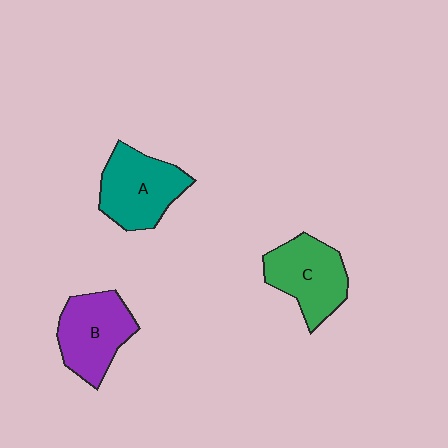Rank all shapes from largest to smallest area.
From largest to smallest: A (teal), B (purple), C (green).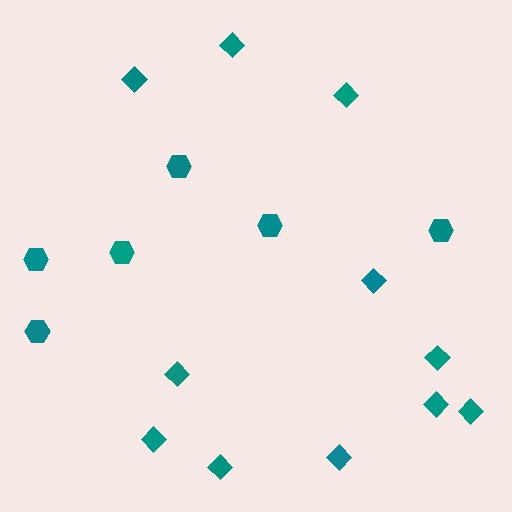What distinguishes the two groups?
There are 2 groups: one group of diamonds (11) and one group of hexagons (6).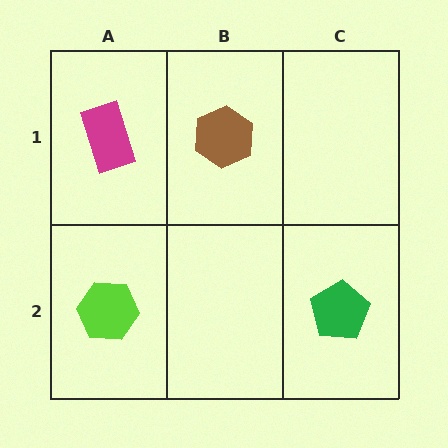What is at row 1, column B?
A brown hexagon.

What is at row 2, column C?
A green pentagon.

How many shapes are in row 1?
2 shapes.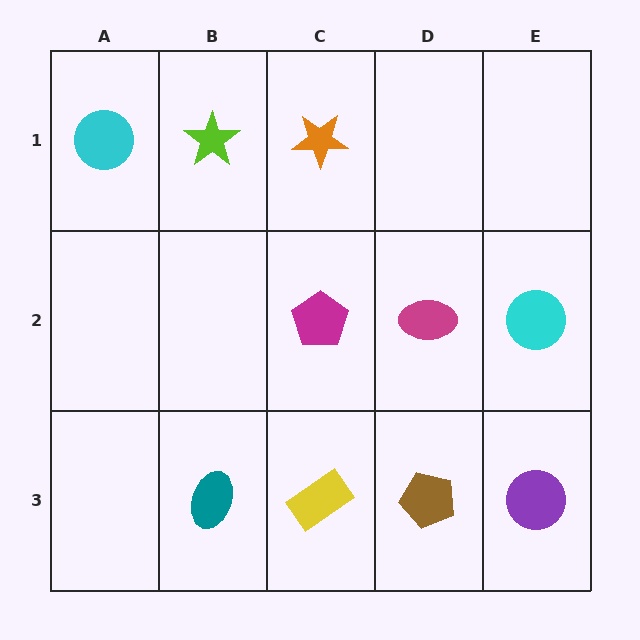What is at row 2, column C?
A magenta pentagon.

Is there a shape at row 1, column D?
No, that cell is empty.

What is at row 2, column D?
A magenta ellipse.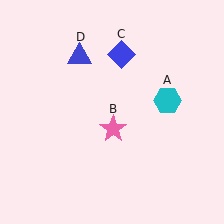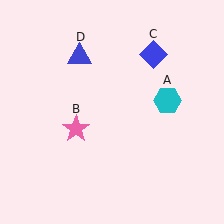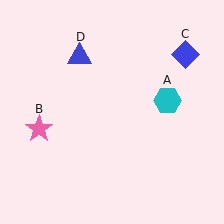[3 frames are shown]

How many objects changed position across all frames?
2 objects changed position: pink star (object B), blue diamond (object C).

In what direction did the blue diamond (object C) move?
The blue diamond (object C) moved right.